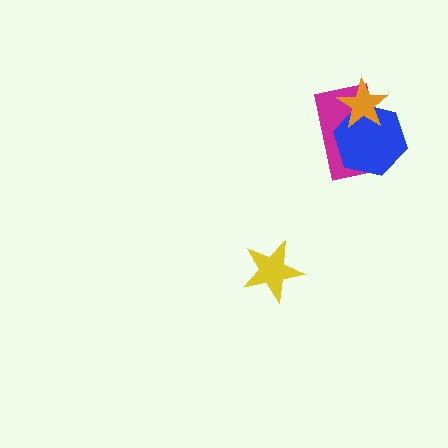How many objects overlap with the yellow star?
0 objects overlap with the yellow star.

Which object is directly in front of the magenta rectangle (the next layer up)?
The blue hexagon is directly in front of the magenta rectangle.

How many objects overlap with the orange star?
2 objects overlap with the orange star.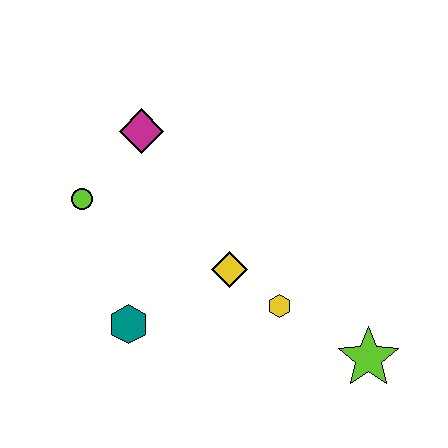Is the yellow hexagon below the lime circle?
Yes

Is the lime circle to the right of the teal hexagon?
No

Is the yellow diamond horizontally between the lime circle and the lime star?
Yes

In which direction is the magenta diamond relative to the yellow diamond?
The magenta diamond is above the yellow diamond.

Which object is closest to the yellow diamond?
The yellow hexagon is closest to the yellow diamond.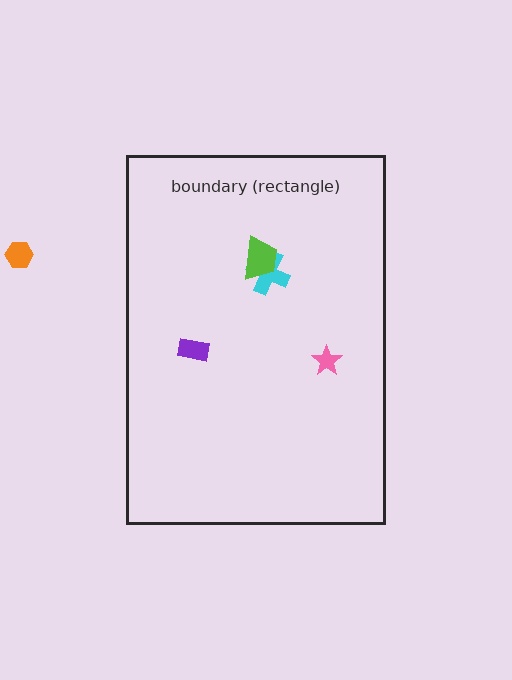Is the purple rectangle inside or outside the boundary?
Inside.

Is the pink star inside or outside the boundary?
Inside.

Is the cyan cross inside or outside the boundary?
Inside.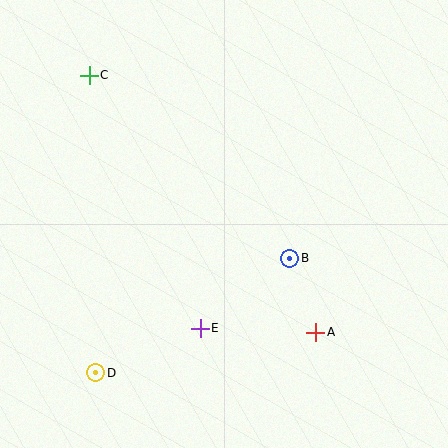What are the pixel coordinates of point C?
Point C is at (89, 75).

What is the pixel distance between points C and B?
The distance between C and B is 272 pixels.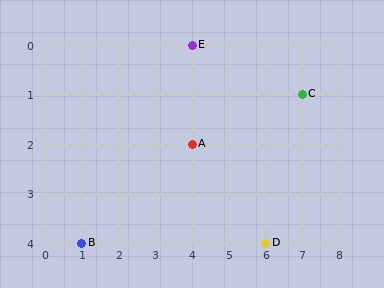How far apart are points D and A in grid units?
Points D and A are 2 columns and 2 rows apart (about 2.8 grid units diagonally).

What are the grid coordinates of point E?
Point E is at grid coordinates (4, 0).